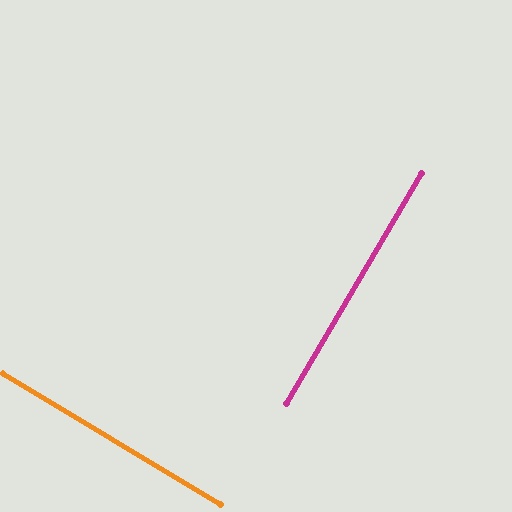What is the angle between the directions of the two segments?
Approximately 89 degrees.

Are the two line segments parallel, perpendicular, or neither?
Perpendicular — they meet at approximately 89°.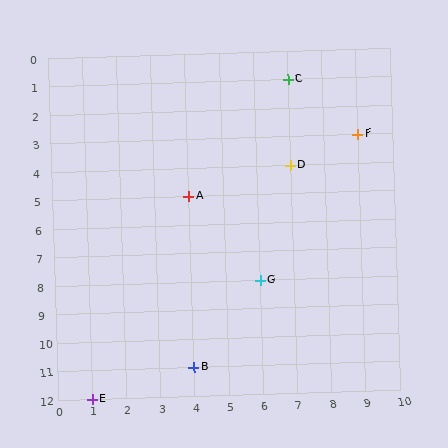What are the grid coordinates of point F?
Point F is at grid coordinates (9, 3).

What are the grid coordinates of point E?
Point E is at grid coordinates (1, 12).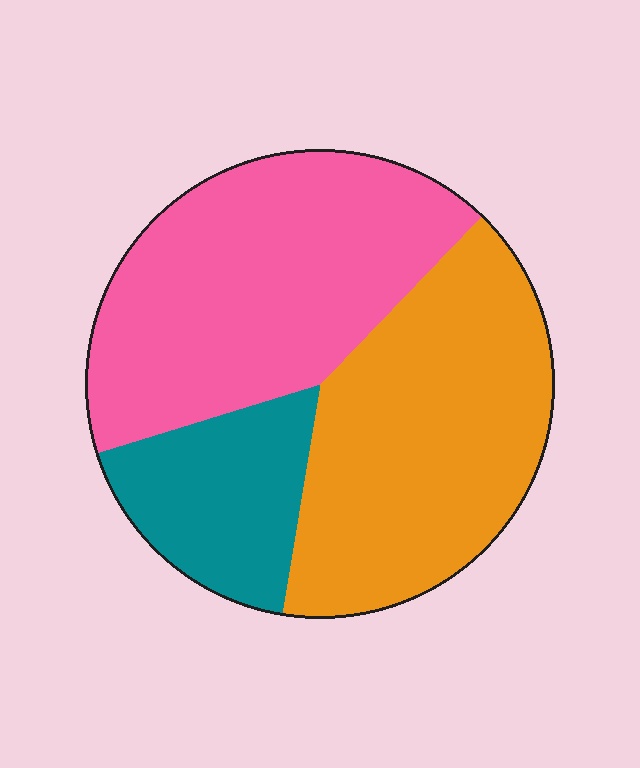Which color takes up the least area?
Teal, at roughly 20%.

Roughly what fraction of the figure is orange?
Orange covers about 40% of the figure.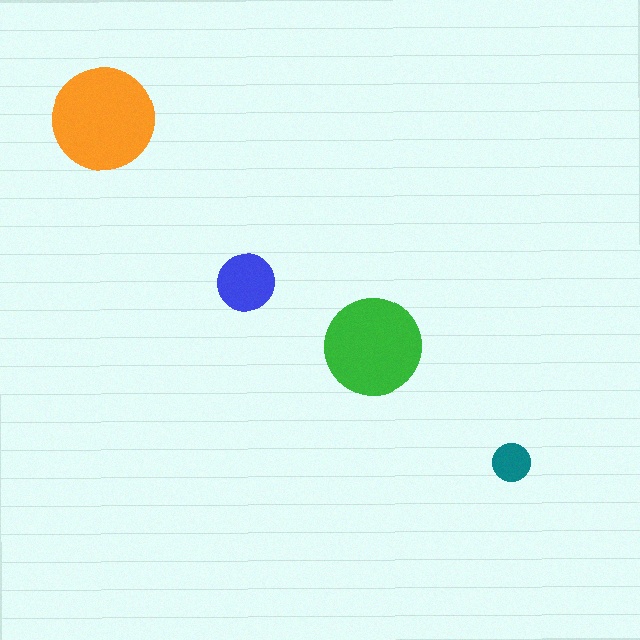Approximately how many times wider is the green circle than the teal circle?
About 2.5 times wider.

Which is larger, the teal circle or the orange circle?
The orange one.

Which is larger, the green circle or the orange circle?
The orange one.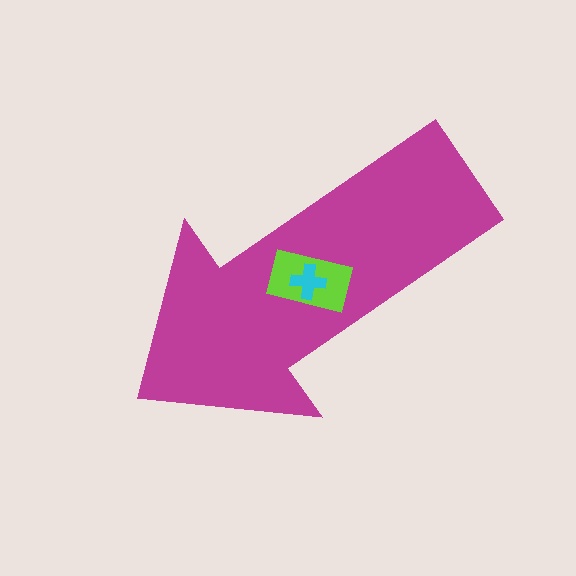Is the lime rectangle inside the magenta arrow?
Yes.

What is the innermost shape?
The cyan cross.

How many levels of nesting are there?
3.